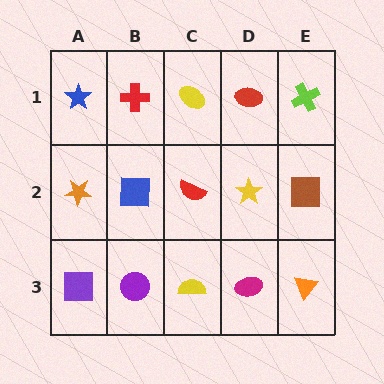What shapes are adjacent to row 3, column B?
A blue square (row 2, column B), a purple square (row 3, column A), a yellow semicircle (row 3, column C).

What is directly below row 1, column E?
A brown square.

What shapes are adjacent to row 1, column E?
A brown square (row 2, column E), a red ellipse (row 1, column D).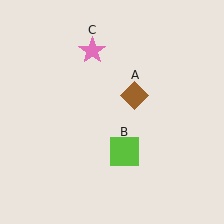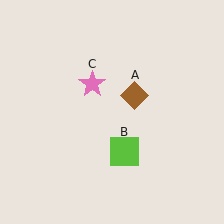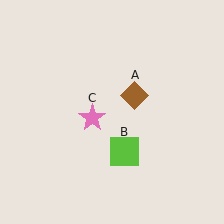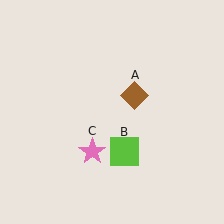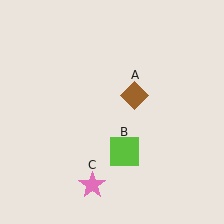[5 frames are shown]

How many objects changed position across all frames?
1 object changed position: pink star (object C).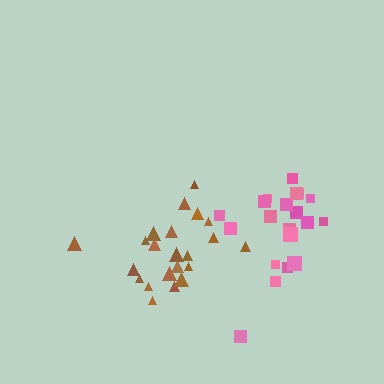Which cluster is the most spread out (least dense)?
Pink.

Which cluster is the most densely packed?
Brown.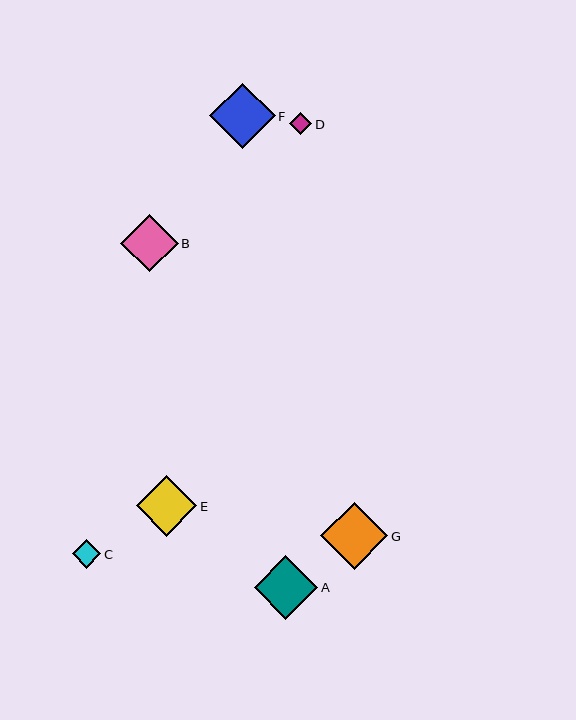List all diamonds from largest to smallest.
From largest to smallest: G, F, A, E, B, C, D.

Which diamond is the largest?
Diamond G is the largest with a size of approximately 67 pixels.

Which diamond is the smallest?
Diamond D is the smallest with a size of approximately 22 pixels.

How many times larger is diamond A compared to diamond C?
Diamond A is approximately 2.2 times the size of diamond C.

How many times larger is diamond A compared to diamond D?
Diamond A is approximately 2.9 times the size of diamond D.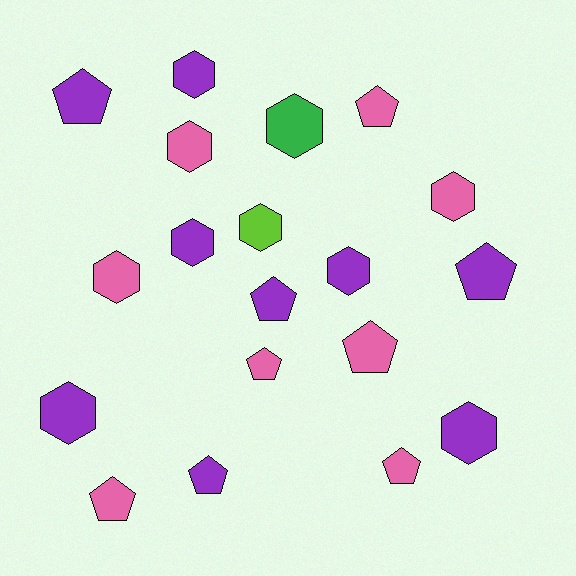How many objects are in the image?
There are 19 objects.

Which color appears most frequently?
Purple, with 9 objects.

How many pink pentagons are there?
There are 5 pink pentagons.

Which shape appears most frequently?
Hexagon, with 10 objects.